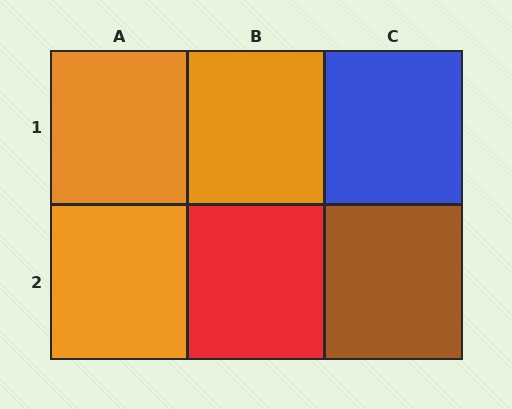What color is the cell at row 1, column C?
Blue.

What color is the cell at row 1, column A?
Orange.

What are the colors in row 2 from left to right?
Orange, red, brown.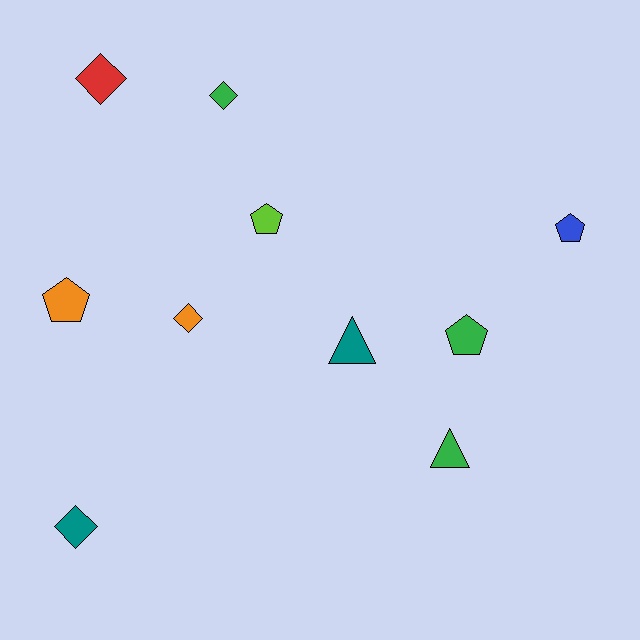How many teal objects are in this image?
There are 2 teal objects.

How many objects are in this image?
There are 10 objects.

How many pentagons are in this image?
There are 4 pentagons.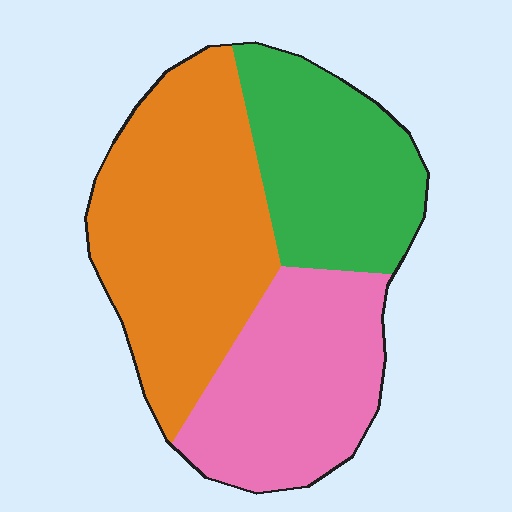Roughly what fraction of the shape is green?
Green takes up about one quarter (1/4) of the shape.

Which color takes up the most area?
Orange, at roughly 40%.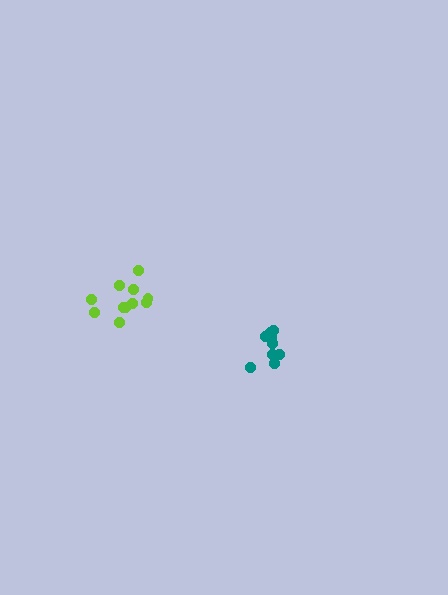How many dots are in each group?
Group 1: 9 dots, Group 2: 11 dots (20 total).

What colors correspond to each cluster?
The clusters are colored: teal, lime.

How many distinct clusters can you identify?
There are 2 distinct clusters.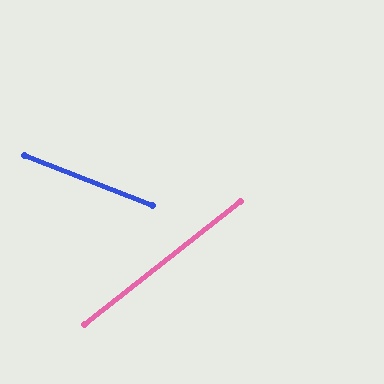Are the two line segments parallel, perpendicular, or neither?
Neither parallel nor perpendicular — they differ by about 60°.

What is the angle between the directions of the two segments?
Approximately 60 degrees.